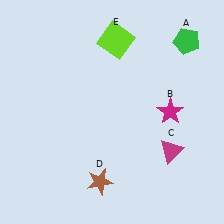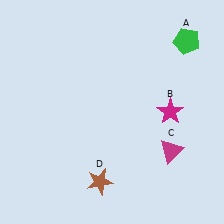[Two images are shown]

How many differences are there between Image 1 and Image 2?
There is 1 difference between the two images.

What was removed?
The lime square (E) was removed in Image 2.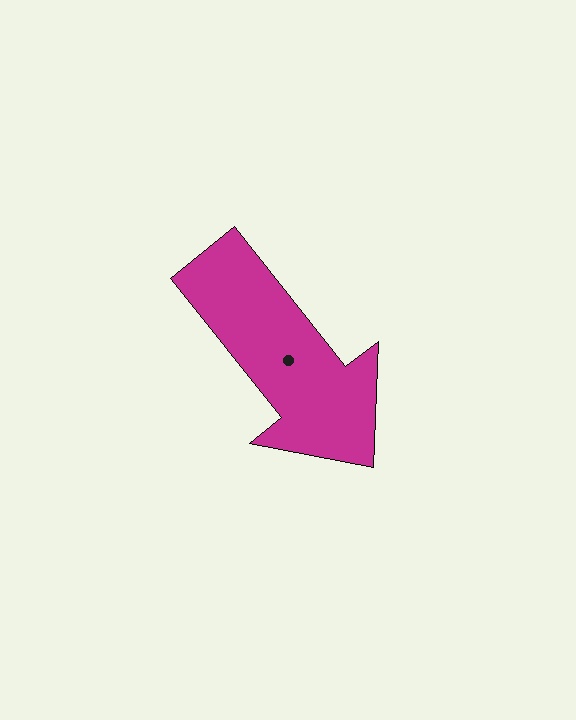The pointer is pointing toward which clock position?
Roughly 5 o'clock.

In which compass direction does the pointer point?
Southeast.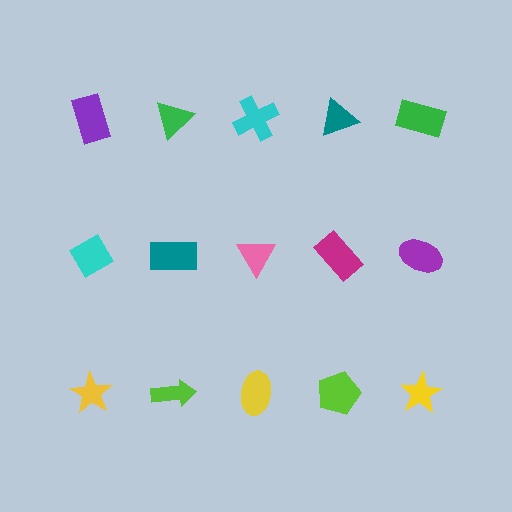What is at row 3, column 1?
A yellow star.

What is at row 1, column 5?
A green rectangle.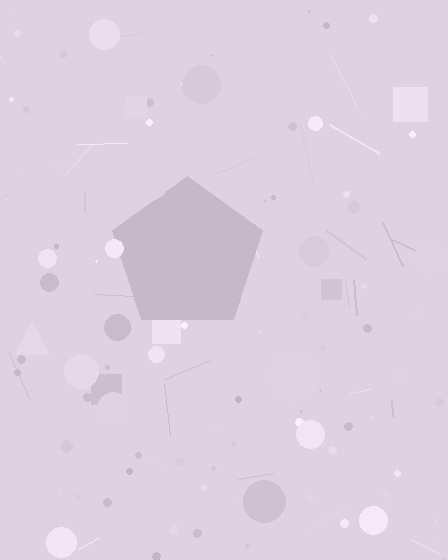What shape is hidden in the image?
A pentagon is hidden in the image.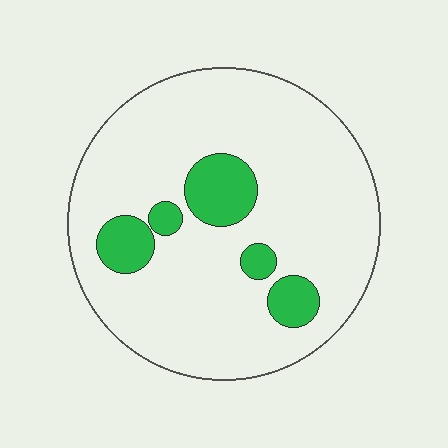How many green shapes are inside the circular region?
5.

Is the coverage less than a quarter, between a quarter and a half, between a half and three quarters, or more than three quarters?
Less than a quarter.